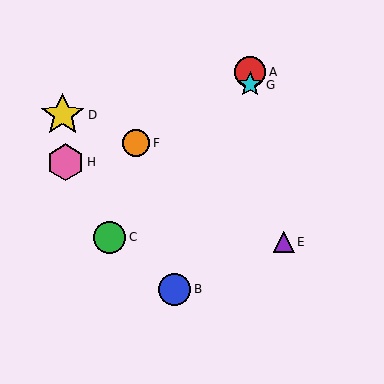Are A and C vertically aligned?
No, A is at x≈250 and C is at x≈110.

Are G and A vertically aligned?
Yes, both are at x≈250.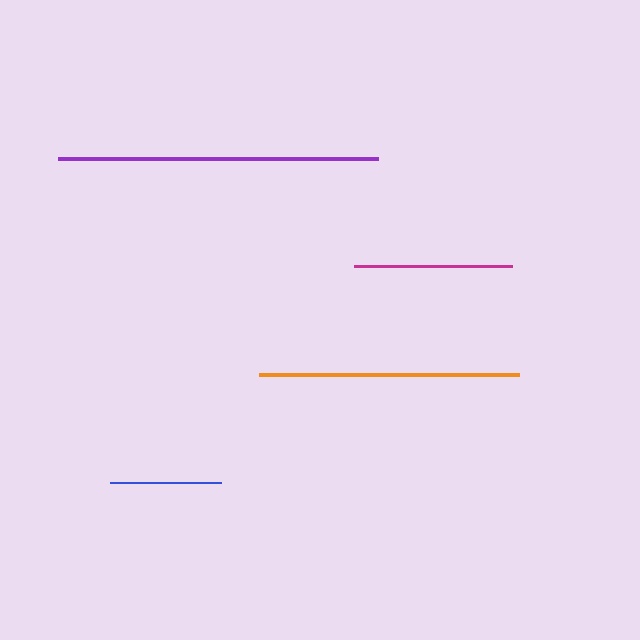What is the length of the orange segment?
The orange segment is approximately 260 pixels long.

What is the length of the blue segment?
The blue segment is approximately 111 pixels long.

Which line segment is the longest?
The purple line is the longest at approximately 319 pixels.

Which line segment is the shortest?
The blue line is the shortest at approximately 111 pixels.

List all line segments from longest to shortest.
From longest to shortest: purple, orange, magenta, blue.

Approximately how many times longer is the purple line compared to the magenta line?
The purple line is approximately 2.0 times the length of the magenta line.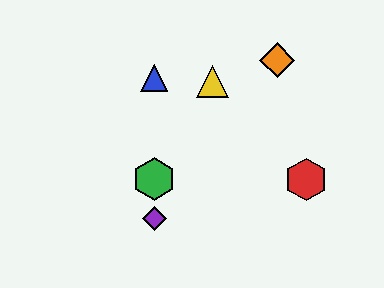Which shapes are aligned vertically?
The blue triangle, the green hexagon, the purple diamond are aligned vertically.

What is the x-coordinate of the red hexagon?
The red hexagon is at x≈306.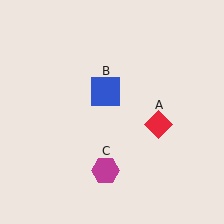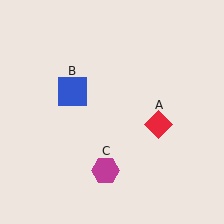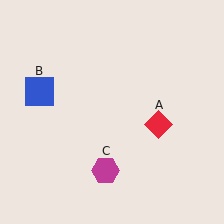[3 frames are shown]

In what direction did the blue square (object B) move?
The blue square (object B) moved left.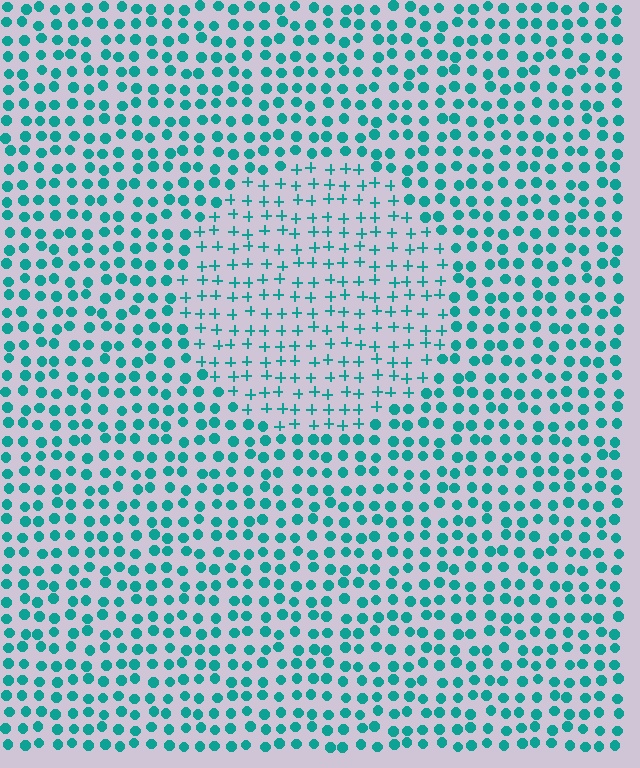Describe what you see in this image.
The image is filled with small teal elements arranged in a uniform grid. A circle-shaped region contains plus signs, while the surrounding area contains circles. The boundary is defined purely by the change in element shape.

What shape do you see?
I see a circle.